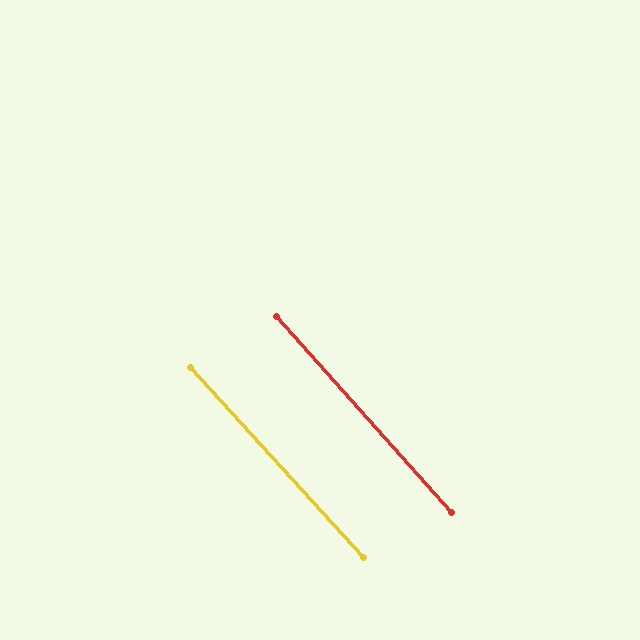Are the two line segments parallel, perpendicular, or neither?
Parallel — their directions differ by only 0.6°.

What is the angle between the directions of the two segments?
Approximately 1 degree.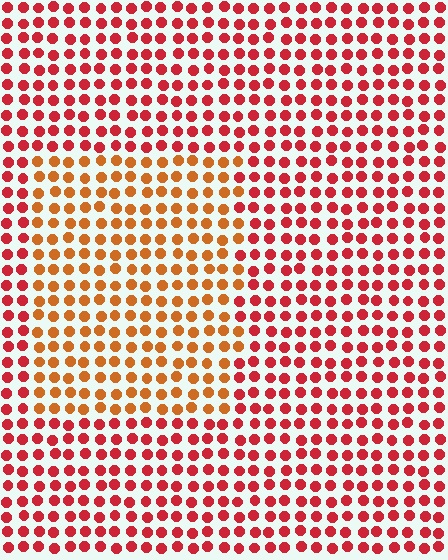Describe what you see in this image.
The image is filled with small red elements in a uniform arrangement. A rectangle-shaped region is visible where the elements are tinted to a slightly different hue, forming a subtle color boundary.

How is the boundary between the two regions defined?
The boundary is defined purely by a slight shift in hue (about 32 degrees). Spacing, size, and orientation are identical on both sides.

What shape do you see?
I see a rectangle.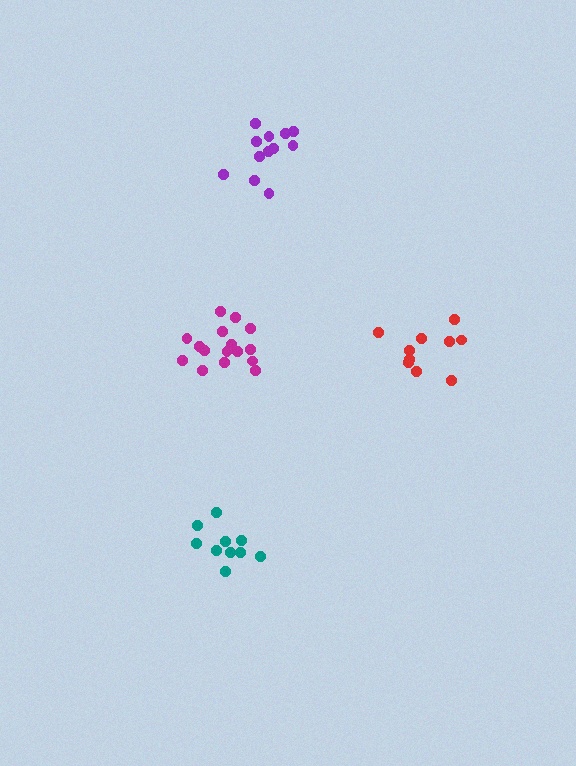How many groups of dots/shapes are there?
There are 4 groups.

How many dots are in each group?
Group 1: 16 dots, Group 2: 12 dots, Group 3: 10 dots, Group 4: 10 dots (48 total).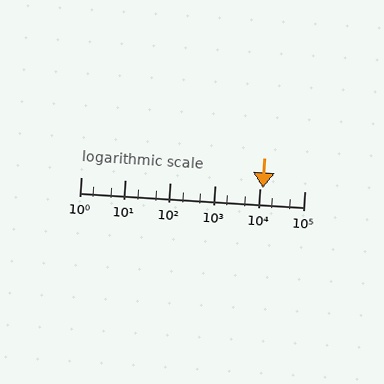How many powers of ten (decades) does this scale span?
The scale spans 5 decades, from 1 to 100000.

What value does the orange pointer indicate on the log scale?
The pointer indicates approximately 12000.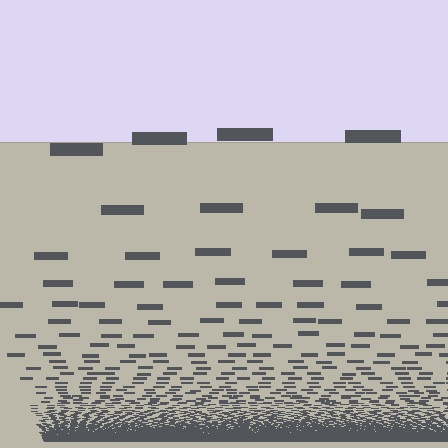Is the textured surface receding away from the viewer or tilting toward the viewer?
The surface appears to tilt toward the viewer. Texture elements get larger and sparser toward the top.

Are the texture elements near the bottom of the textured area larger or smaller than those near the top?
Smaller. The gradient is inverted — elements near the bottom are smaller and denser.